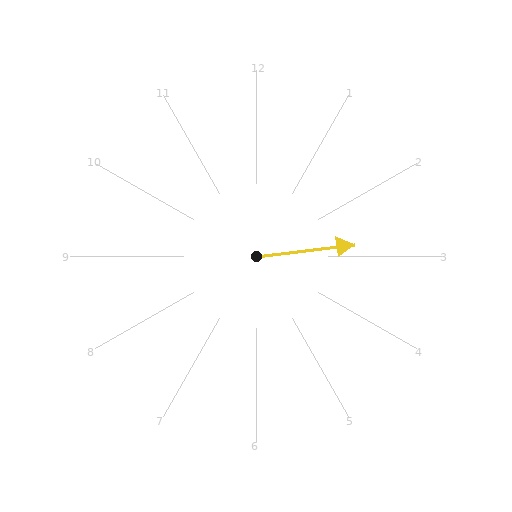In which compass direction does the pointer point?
East.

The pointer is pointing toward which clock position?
Roughly 3 o'clock.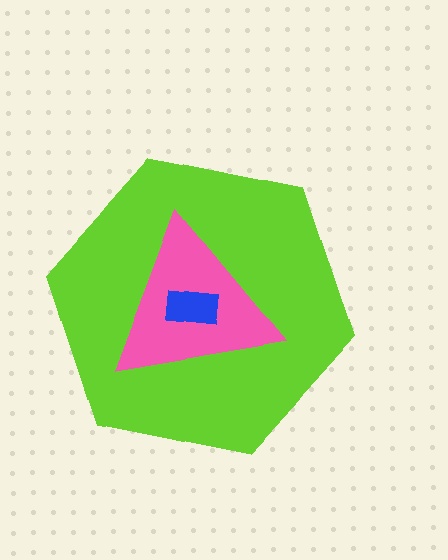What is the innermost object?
The blue rectangle.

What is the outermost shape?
The lime hexagon.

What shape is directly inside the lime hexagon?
The pink triangle.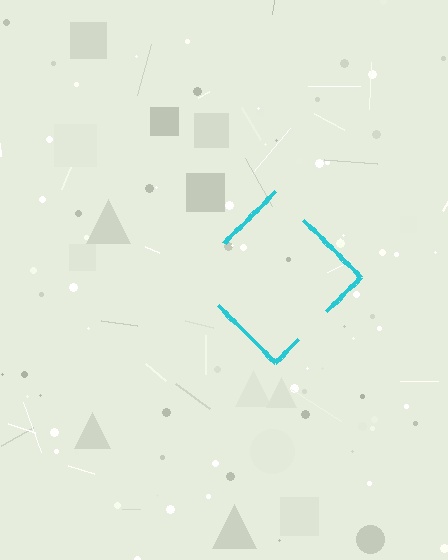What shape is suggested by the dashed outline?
The dashed outline suggests a diamond.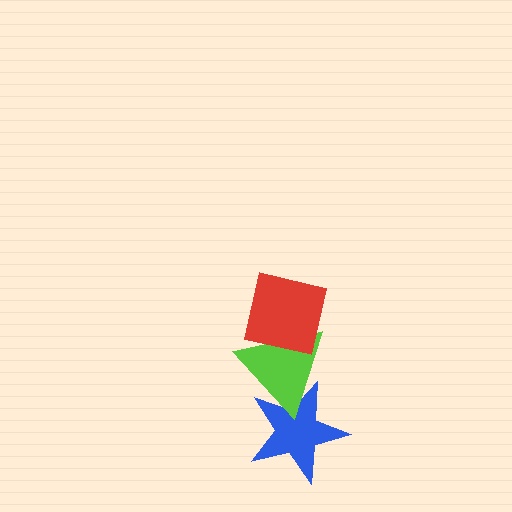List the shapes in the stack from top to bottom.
From top to bottom: the red square, the lime triangle, the blue star.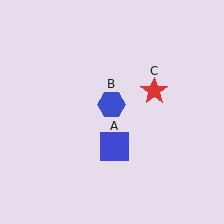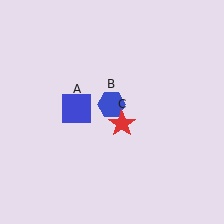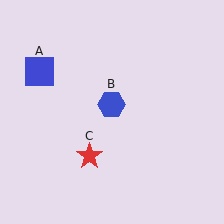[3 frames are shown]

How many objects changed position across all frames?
2 objects changed position: blue square (object A), red star (object C).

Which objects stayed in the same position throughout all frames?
Blue hexagon (object B) remained stationary.